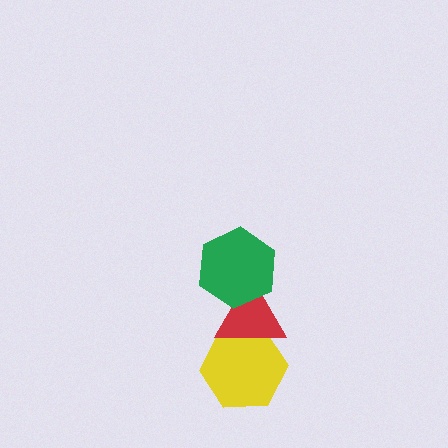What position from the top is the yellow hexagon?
The yellow hexagon is 3rd from the top.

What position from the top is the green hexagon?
The green hexagon is 1st from the top.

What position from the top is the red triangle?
The red triangle is 2nd from the top.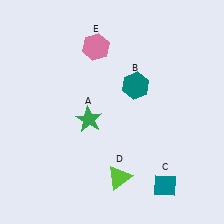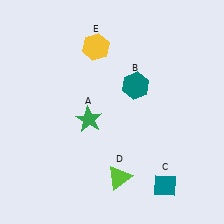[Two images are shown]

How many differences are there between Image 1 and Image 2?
There is 1 difference between the two images.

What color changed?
The hexagon (E) changed from pink in Image 1 to yellow in Image 2.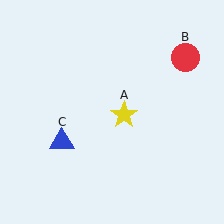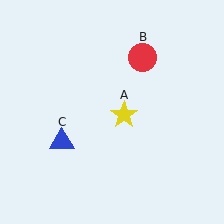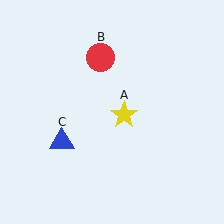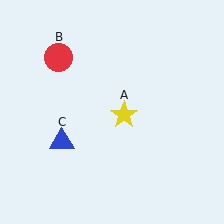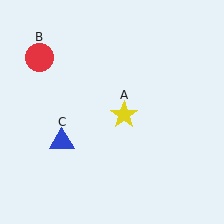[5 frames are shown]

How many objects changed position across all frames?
1 object changed position: red circle (object B).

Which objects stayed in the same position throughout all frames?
Yellow star (object A) and blue triangle (object C) remained stationary.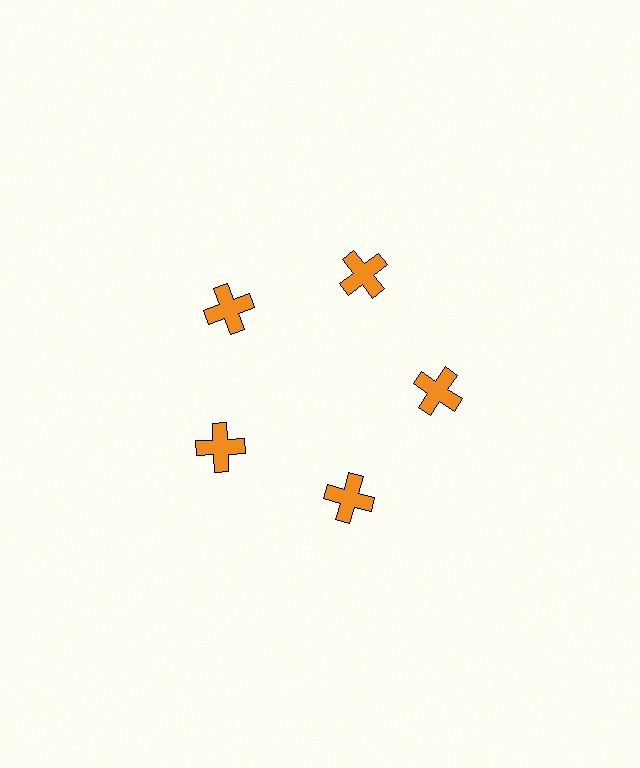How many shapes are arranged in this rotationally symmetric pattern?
There are 5 shapes, arranged in 5 groups of 1.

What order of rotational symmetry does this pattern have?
This pattern has 5-fold rotational symmetry.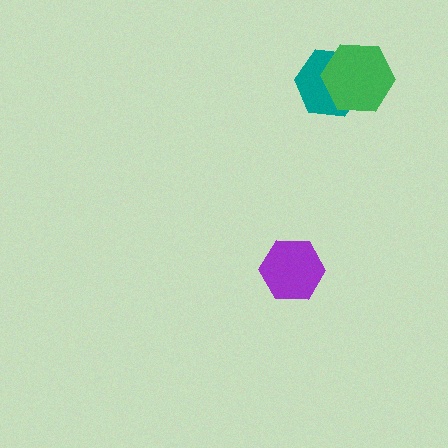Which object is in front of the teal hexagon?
The green hexagon is in front of the teal hexagon.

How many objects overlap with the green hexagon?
1 object overlaps with the green hexagon.